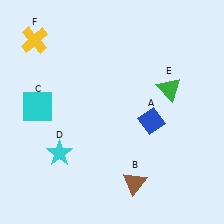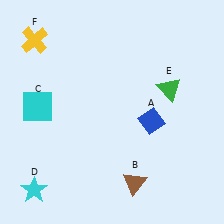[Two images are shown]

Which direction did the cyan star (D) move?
The cyan star (D) moved down.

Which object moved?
The cyan star (D) moved down.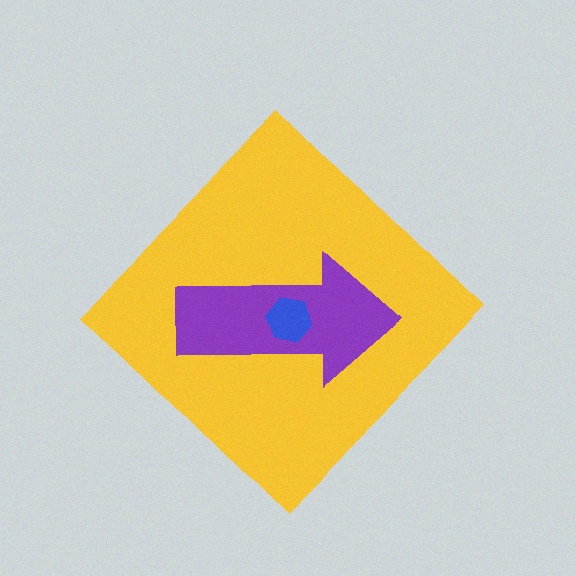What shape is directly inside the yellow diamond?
The purple arrow.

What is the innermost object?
The blue hexagon.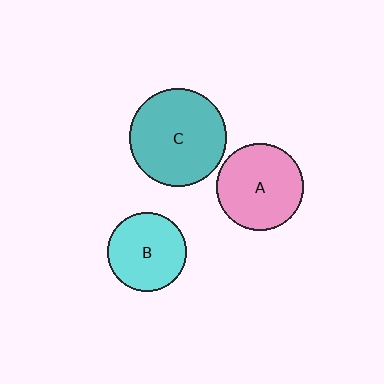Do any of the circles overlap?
No, none of the circles overlap.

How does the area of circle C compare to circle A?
Approximately 1.3 times.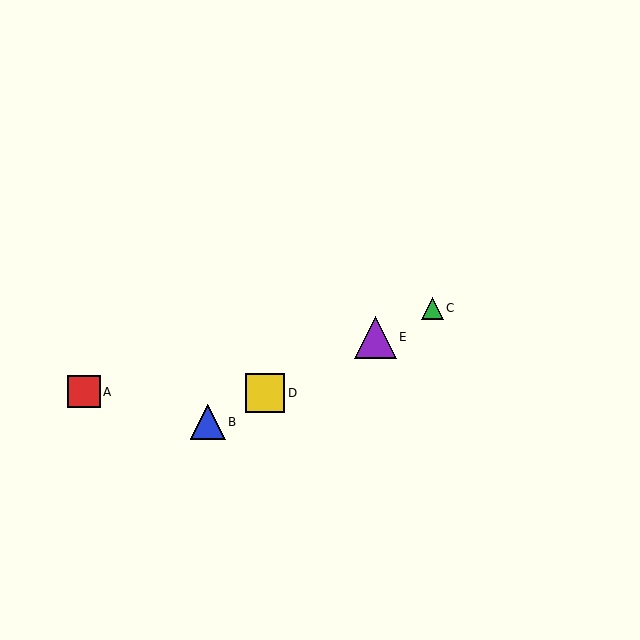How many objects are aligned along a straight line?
4 objects (B, C, D, E) are aligned along a straight line.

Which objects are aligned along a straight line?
Objects B, C, D, E are aligned along a straight line.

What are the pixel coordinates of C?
Object C is at (432, 308).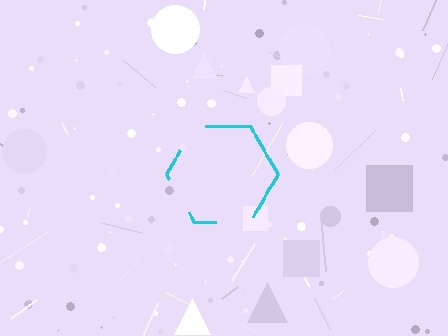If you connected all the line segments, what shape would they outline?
They would outline a hexagon.